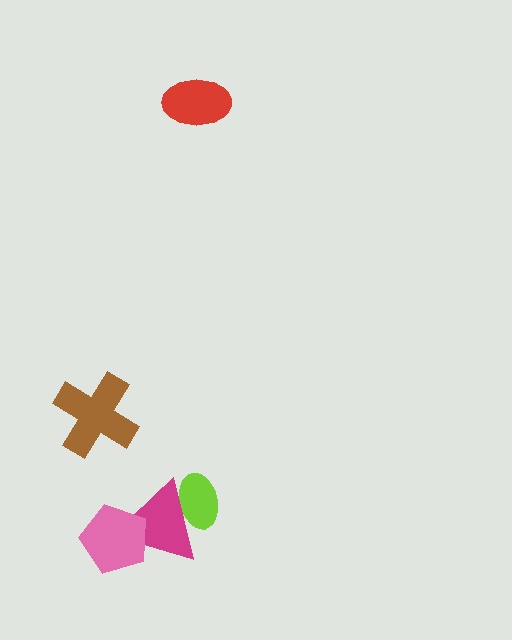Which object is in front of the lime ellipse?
The magenta triangle is in front of the lime ellipse.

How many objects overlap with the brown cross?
0 objects overlap with the brown cross.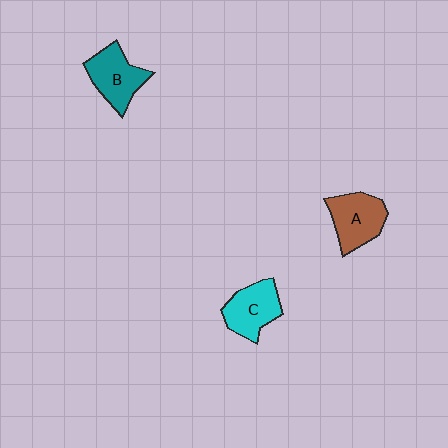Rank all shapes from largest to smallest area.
From largest to smallest: A (brown), B (teal), C (cyan).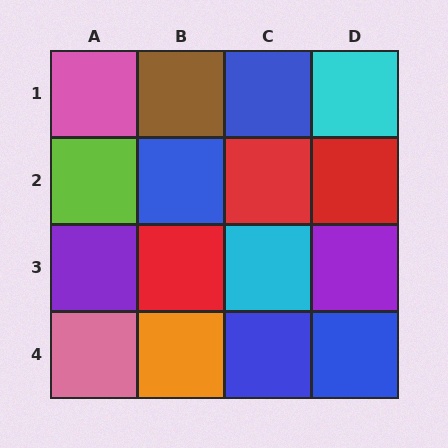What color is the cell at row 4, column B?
Orange.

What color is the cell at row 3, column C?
Cyan.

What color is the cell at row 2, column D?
Red.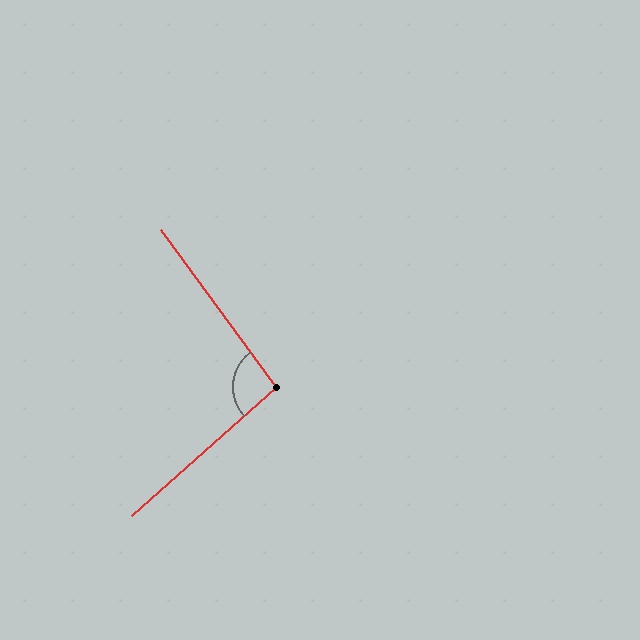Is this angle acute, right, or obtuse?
It is obtuse.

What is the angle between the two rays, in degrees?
Approximately 96 degrees.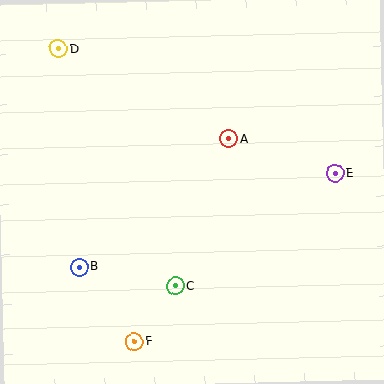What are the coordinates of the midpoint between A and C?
The midpoint between A and C is at (202, 213).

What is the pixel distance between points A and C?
The distance between A and C is 157 pixels.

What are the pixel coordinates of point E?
Point E is at (335, 173).